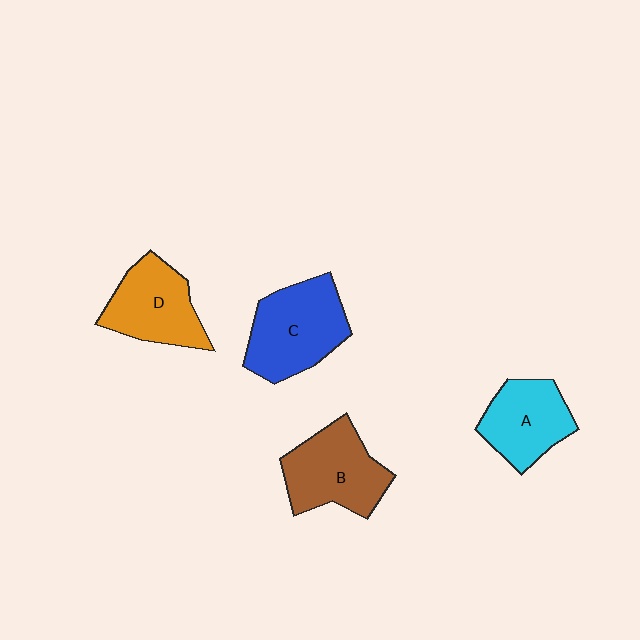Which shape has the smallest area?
Shape A (cyan).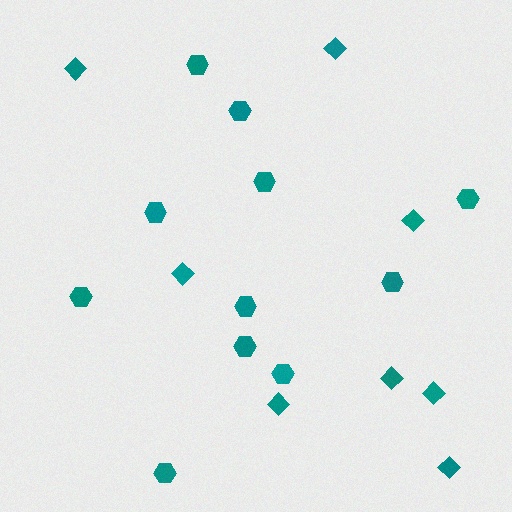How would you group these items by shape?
There are 2 groups: one group of hexagons (11) and one group of diamonds (8).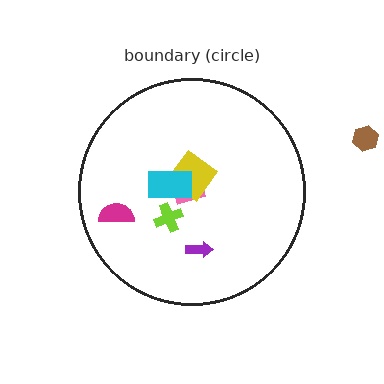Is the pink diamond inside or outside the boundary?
Inside.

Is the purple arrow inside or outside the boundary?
Inside.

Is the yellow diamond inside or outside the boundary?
Inside.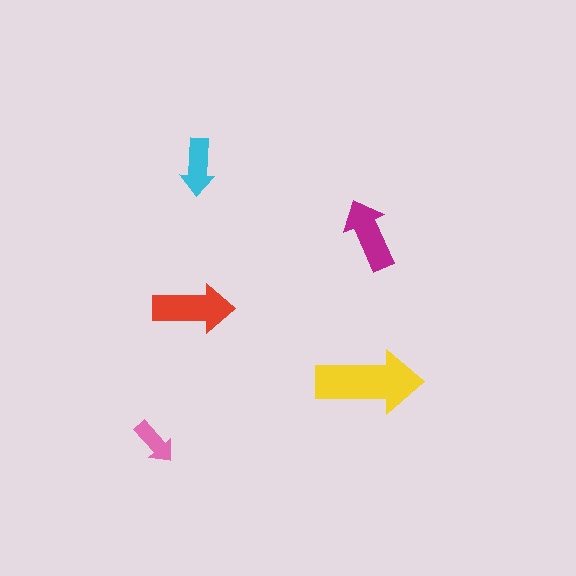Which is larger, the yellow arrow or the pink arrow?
The yellow one.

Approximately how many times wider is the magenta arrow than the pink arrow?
About 1.5 times wider.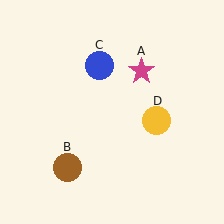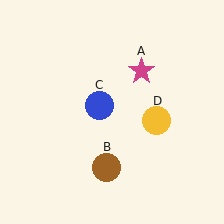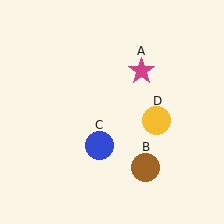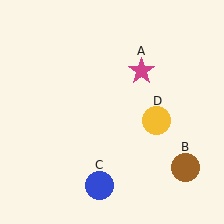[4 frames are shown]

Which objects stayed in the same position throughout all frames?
Magenta star (object A) and yellow circle (object D) remained stationary.